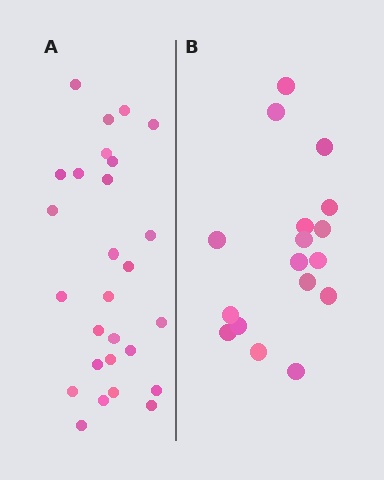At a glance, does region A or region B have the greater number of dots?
Region A (the left region) has more dots.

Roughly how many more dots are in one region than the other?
Region A has roughly 10 or so more dots than region B.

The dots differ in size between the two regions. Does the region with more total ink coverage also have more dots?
No. Region B has more total ink coverage because its dots are larger, but region A actually contains more individual dots. Total area can be misleading — the number of items is what matters here.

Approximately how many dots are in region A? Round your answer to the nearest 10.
About 30 dots. (The exact count is 27, which rounds to 30.)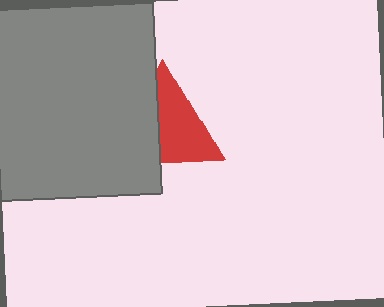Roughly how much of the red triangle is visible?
About half of it is visible (roughly 58%).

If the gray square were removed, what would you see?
You would see the complete red triangle.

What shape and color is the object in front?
The object in front is a gray square.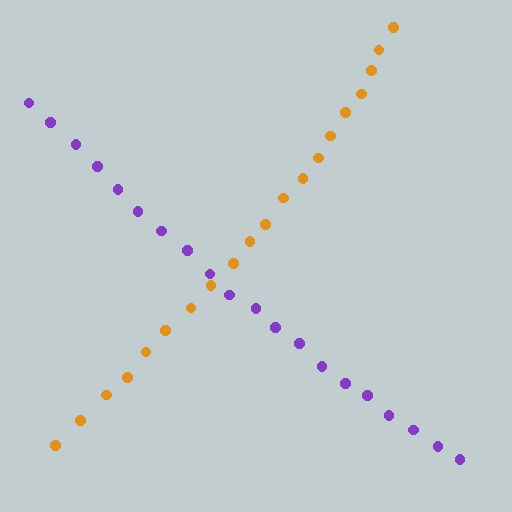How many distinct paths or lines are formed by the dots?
There are 2 distinct paths.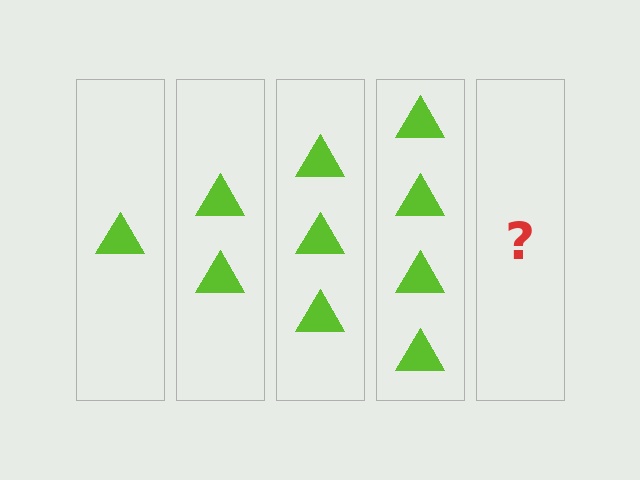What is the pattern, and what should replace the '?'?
The pattern is that each step adds one more triangle. The '?' should be 5 triangles.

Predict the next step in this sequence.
The next step is 5 triangles.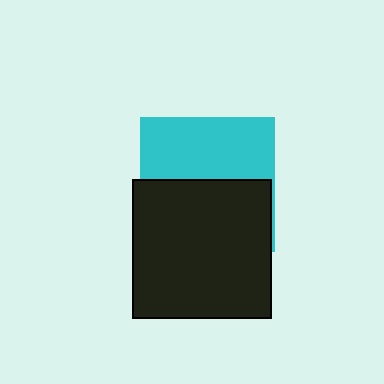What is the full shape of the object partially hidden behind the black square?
The partially hidden object is a cyan square.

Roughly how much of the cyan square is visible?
About half of it is visible (roughly 48%).